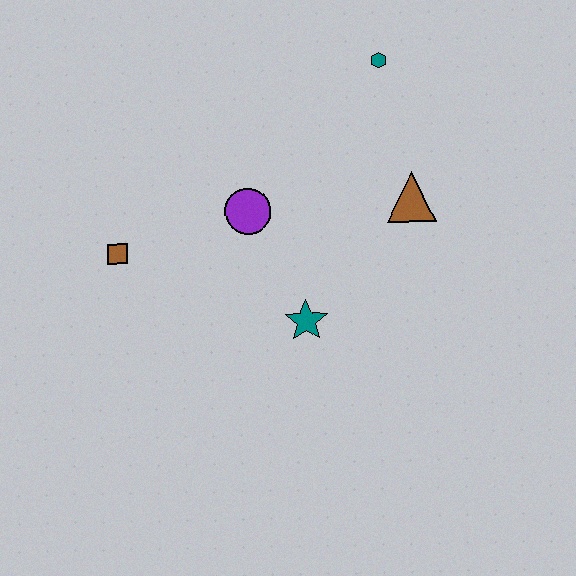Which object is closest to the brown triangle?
The teal hexagon is closest to the brown triangle.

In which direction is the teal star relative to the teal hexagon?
The teal star is below the teal hexagon.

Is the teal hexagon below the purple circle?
No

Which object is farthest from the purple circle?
The teal hexagon is farthest from the purple circle.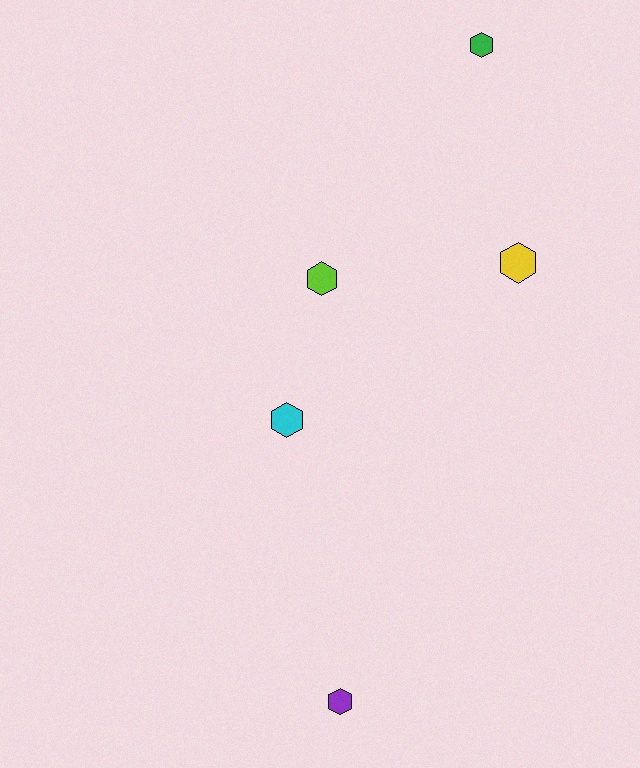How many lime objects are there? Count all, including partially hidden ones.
There is 1 lime object.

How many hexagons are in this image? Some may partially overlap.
There are 5 hexagons.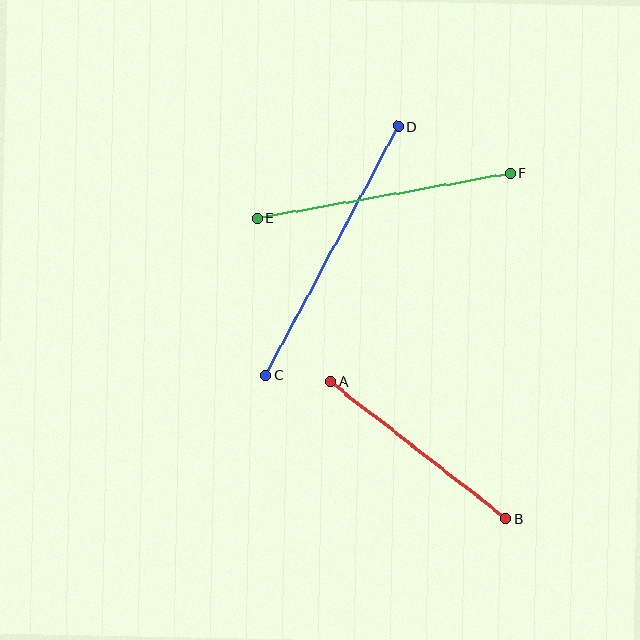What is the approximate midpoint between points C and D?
The midpoint is at approximately (332, 251) pixels.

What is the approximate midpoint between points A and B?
The midpoint is at approximately (418, 450) pixels.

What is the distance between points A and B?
The distance is approximately 223 pixels.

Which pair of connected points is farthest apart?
Points C and D are farthest apart.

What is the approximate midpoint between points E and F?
The midpoint is at approximately (384, 196) pixels.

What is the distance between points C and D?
The distance is approximately 282 pixels.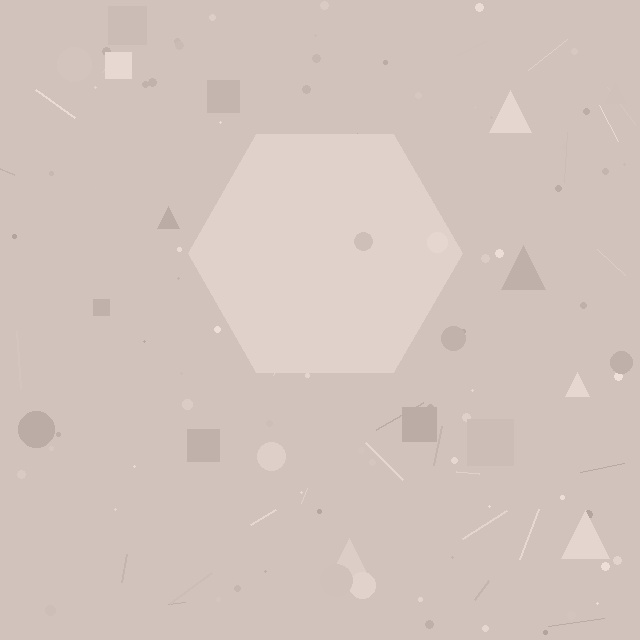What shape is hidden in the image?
A hexagon is hidden in the image.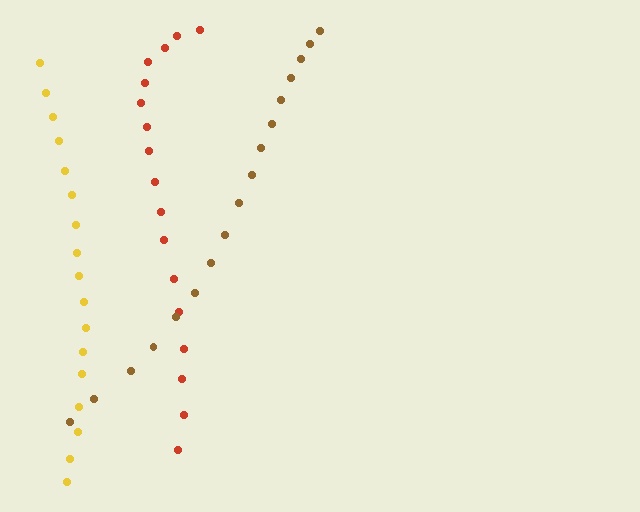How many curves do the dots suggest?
There are 3 distinct paths.